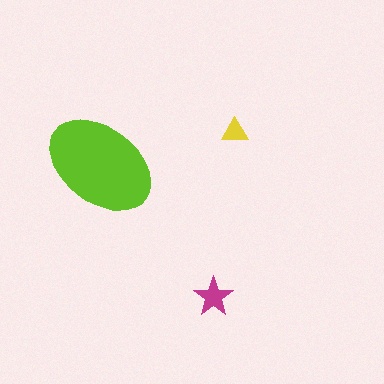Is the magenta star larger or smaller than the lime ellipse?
Smaller.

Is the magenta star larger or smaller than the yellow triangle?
Larger.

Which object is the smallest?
The yellow triangle.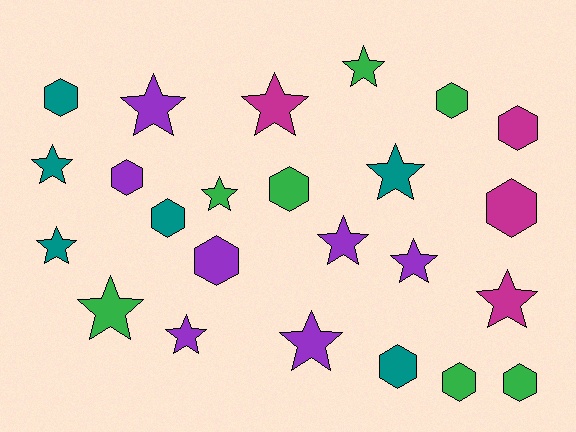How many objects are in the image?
There are 24 objects.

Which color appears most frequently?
Green, with 7 objects.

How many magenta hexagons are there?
There are 2 magenta hexagons.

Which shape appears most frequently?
Star, with 13 objects.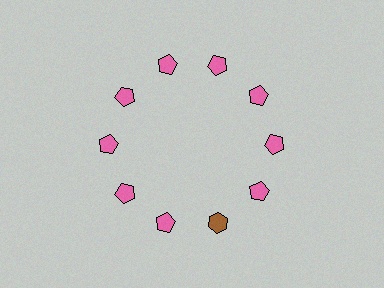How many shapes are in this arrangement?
There are 10 shapes arranged in a ring pattern.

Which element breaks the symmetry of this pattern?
The brown hexagon at roughly the 5 o'clock position breaks the symmetry. All other shapes are pink pentagons.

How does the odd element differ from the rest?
It differs in both color (brown instead of pink) and shape (hexagon instead of pentagon).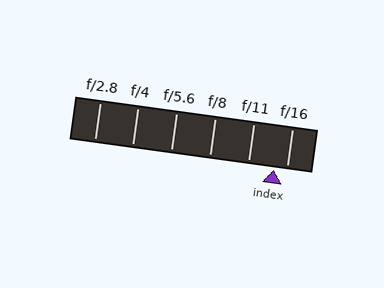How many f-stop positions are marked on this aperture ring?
There are 6 f-stop positions marked.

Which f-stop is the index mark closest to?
The index mark is closest to f/16.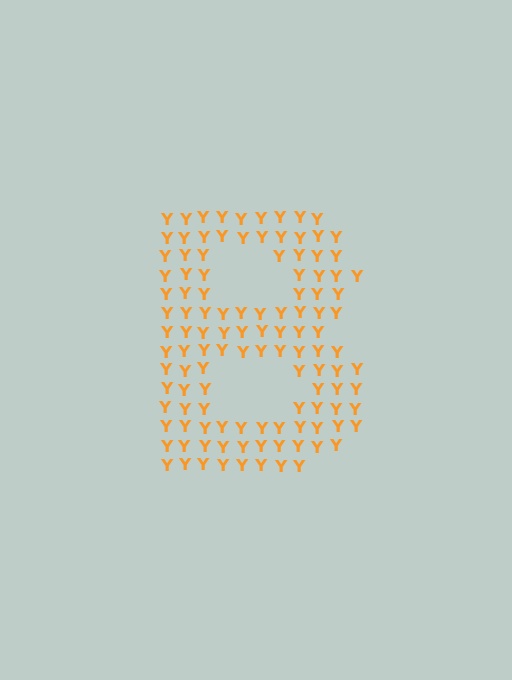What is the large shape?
The large shape is the letter B.